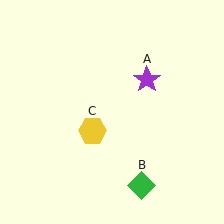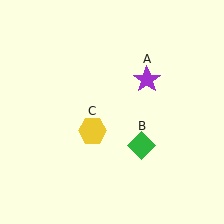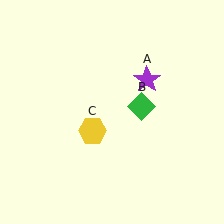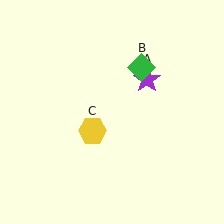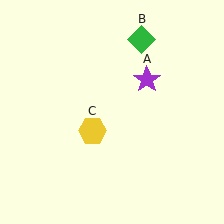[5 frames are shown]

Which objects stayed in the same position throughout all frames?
Purple star (object A) and yellow hexagon (object C) remained stationary.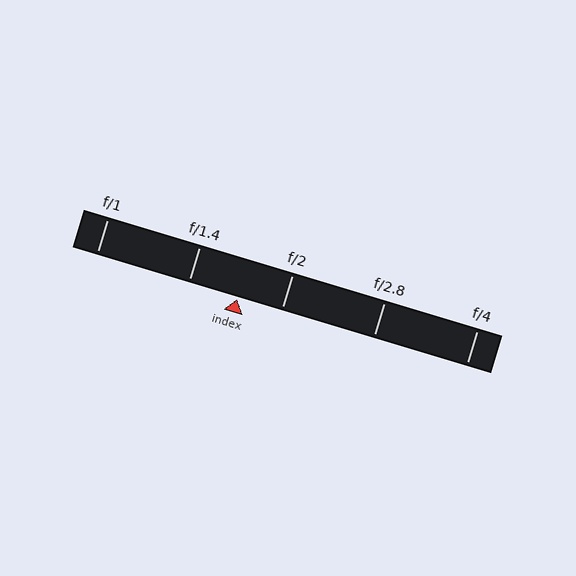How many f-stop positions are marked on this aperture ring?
There are 5 f-stop positions marked.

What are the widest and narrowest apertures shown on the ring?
The widest aperture shown is f/1 and the narrowest is f/4.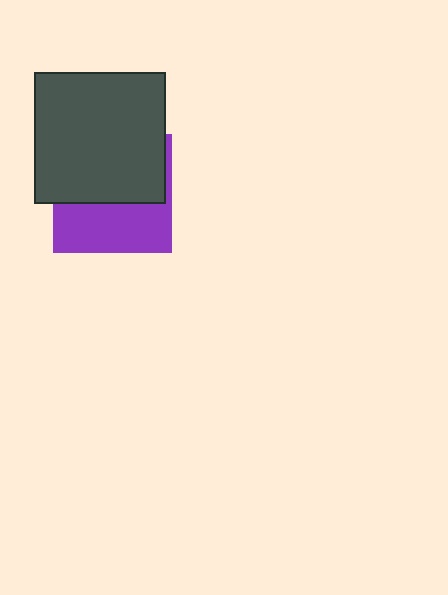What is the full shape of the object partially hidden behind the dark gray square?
The partially hidden object is a purple square.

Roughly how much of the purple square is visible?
A small part of it is visible (roughly 45%).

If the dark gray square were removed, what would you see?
You would see the complete purple square.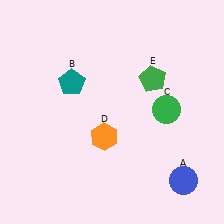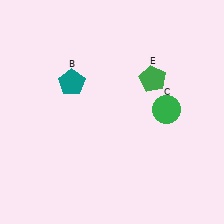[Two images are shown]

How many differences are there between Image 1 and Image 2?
There are 2 differences between the two images.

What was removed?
The orange hexagon (D), the blue circle (A) were removed in Image 2.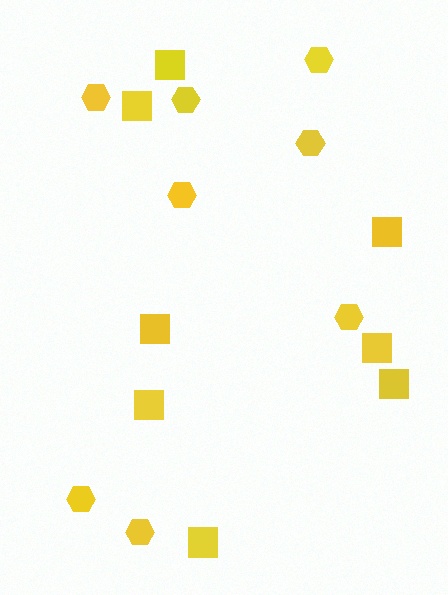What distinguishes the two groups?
There are 2 groups: one group of hexagons (8) and one group of squares (8).